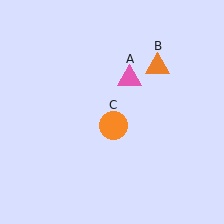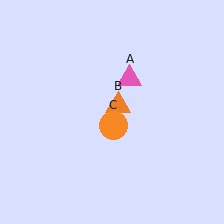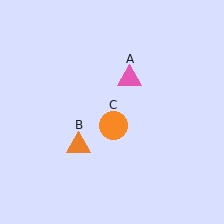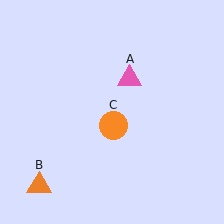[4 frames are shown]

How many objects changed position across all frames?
1 object changed position: orange triangle (object B).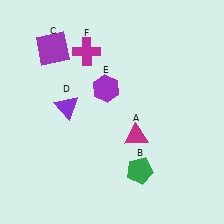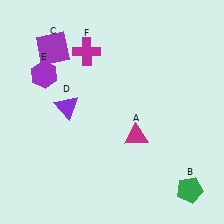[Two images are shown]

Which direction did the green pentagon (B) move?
The green pentagon (B) moved right.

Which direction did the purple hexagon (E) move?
The purple hexagon (E) moved left.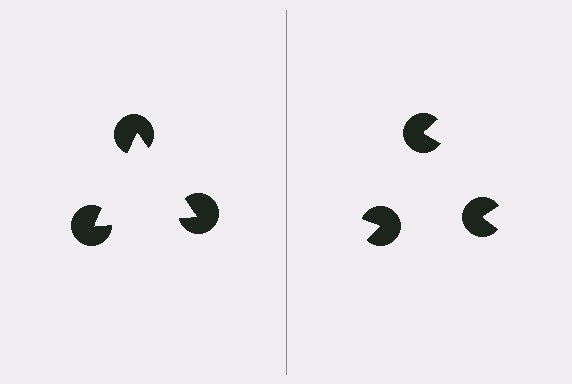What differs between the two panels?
The pac-man discs are positioned identically on both sides; only the wedge orientations differ. On the left they align to a triangle; on the right they are misaligned.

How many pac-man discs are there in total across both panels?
6 — 3 on each side.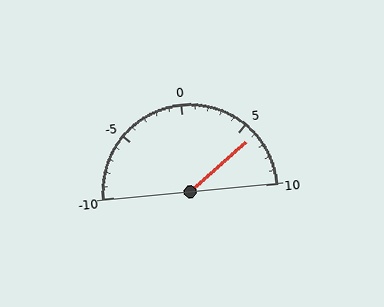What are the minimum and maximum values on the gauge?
The gauge ranges from -10 to 10.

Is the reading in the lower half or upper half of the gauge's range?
The reading is in the upper half of the range (-10 to 10).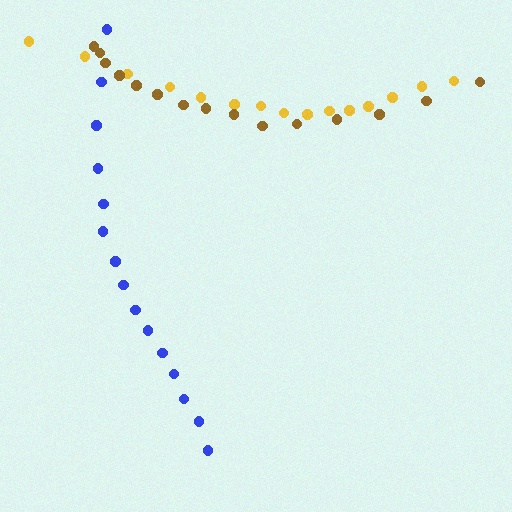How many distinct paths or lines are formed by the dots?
There are 3 distinct paths.